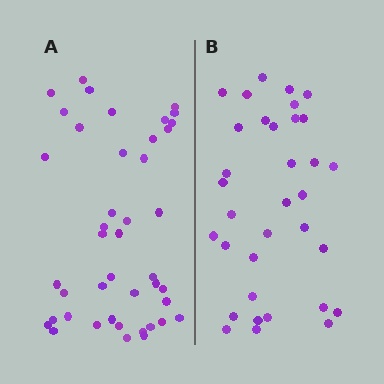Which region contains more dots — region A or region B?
Region A (the left region) has more dots.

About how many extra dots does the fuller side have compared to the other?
Region A has roughly 8 or so more dots than region B.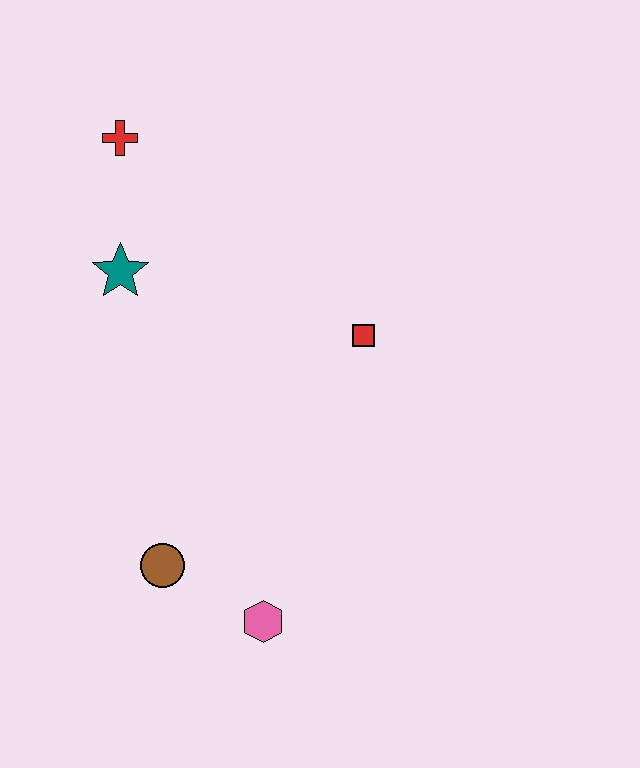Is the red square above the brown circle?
Yes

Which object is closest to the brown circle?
The pink hexagon is closest to the brown circle.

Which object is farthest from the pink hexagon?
The red cross is farthest from the pink hexagon.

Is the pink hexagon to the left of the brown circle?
No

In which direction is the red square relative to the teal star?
The red square is to the right of the teal star.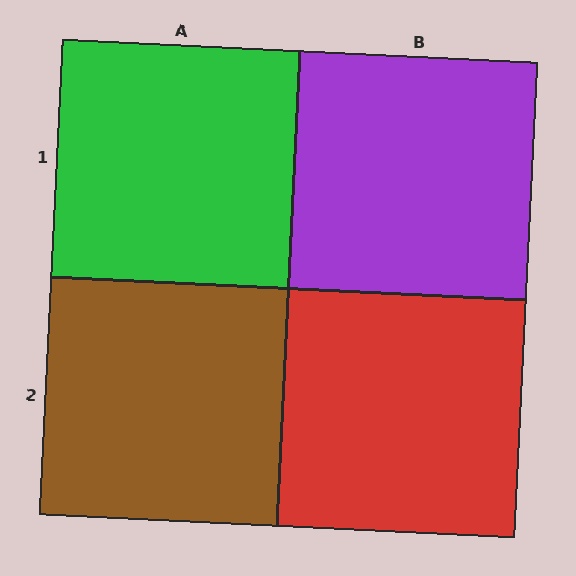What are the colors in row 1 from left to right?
Green, purple.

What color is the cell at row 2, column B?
Red.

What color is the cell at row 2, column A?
Brown.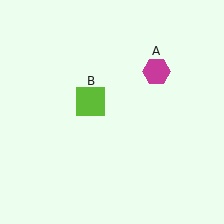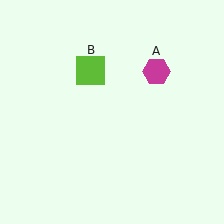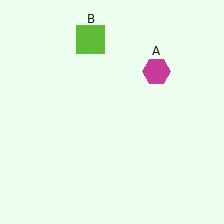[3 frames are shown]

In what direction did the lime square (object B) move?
The lime square (object B) moved up.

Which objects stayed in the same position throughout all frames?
Magenta hexagon (object A) remained stationary.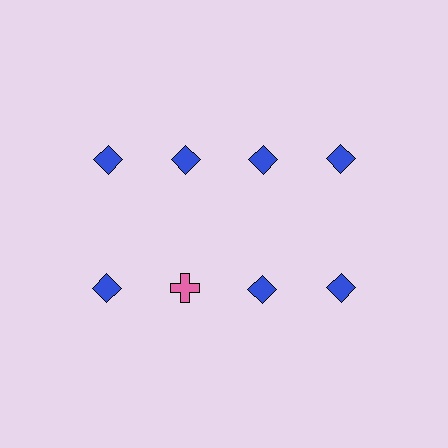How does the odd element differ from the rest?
It differs in both color (pink instead of blue) and shape (cross instead of diamond).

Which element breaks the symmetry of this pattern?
The pink cross in the second row, second from left column breaks the symmetry. All other shapes are blue diamonds.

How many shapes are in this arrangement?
There are 8 shapes arranged in a grid pattern.